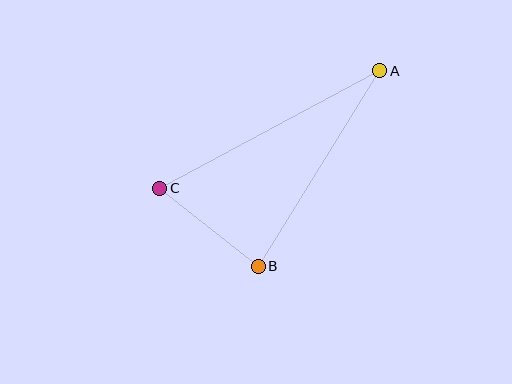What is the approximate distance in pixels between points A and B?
The distance between A and B is approximately 230 pixels.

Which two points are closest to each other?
Points B and C are closest to each other.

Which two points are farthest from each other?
Points A and C are farthest from each other.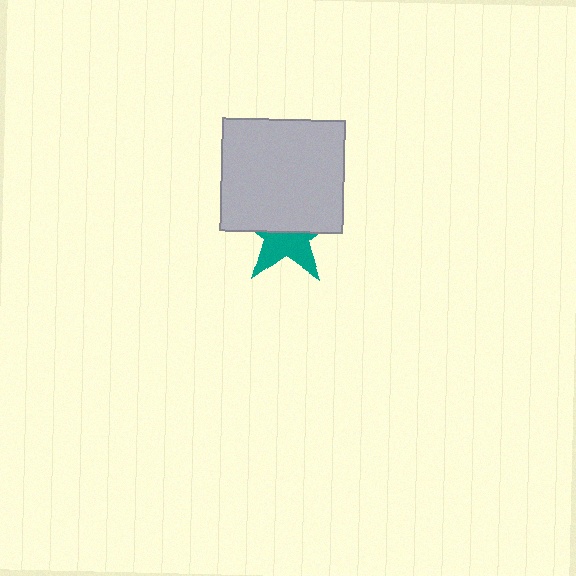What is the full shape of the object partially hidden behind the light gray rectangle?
The partially hidden object is a teal star.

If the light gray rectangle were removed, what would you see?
You would see the complete teal star.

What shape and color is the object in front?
The object in front is a light gray rectangle.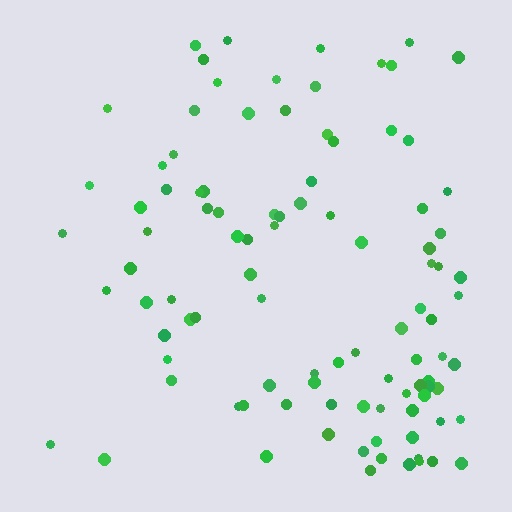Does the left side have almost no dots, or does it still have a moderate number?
Still a moderate number, just noticeably fewer than the right.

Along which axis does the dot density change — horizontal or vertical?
Horizontal.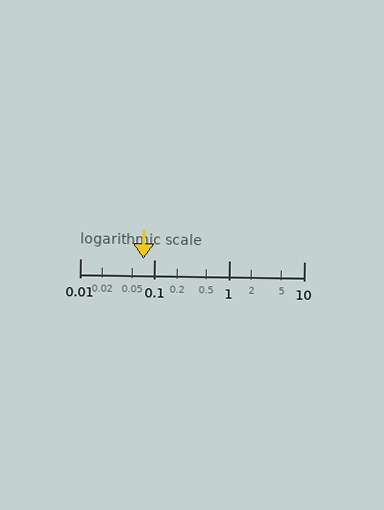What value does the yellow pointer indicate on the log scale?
The pointer indicates approximately 0.071.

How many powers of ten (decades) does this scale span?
The scale spans 3 decades, from 0.01 to 10.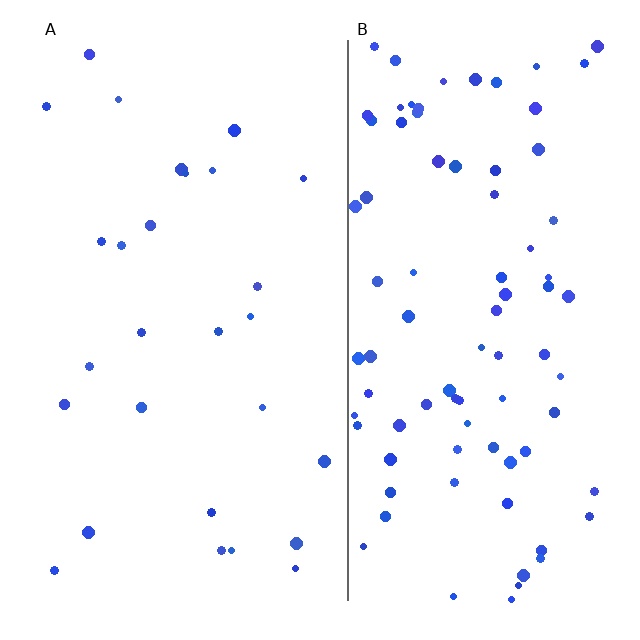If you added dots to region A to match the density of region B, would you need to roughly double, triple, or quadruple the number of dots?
Approximately triple.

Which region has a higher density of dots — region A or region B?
B (the right).